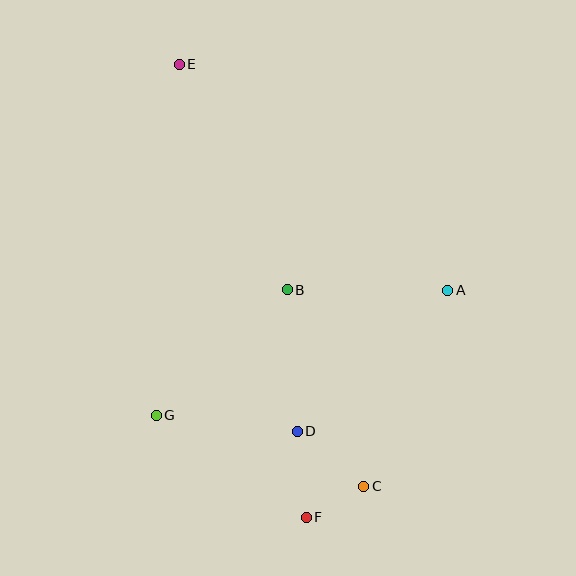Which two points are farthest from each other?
Points E and F are farthest from each other.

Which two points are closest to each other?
Points C and F are closest to each other.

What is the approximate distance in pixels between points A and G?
The distance between A and G is approximately 317 pixels.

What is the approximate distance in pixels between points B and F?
The distance between B and F is approximately 228 pixels.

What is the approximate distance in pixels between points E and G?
The distance between E and G is approximately 352 pixels.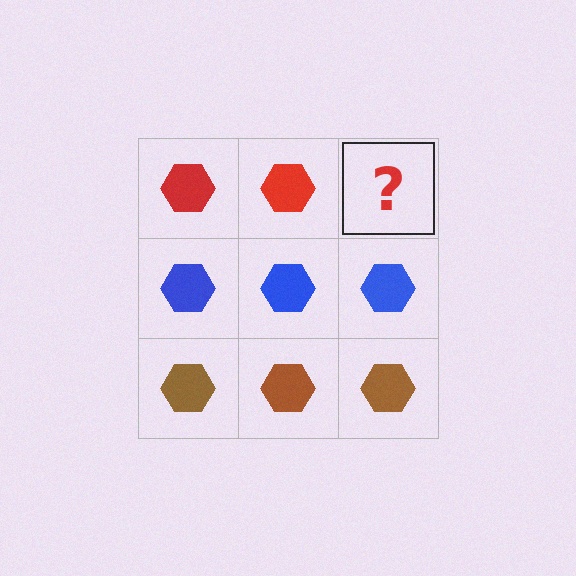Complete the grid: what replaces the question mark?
The question mark should be replaced with a red hexagon.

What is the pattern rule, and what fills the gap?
The rule is that each row has a consistent color. The gap should be filled with a red hexagon.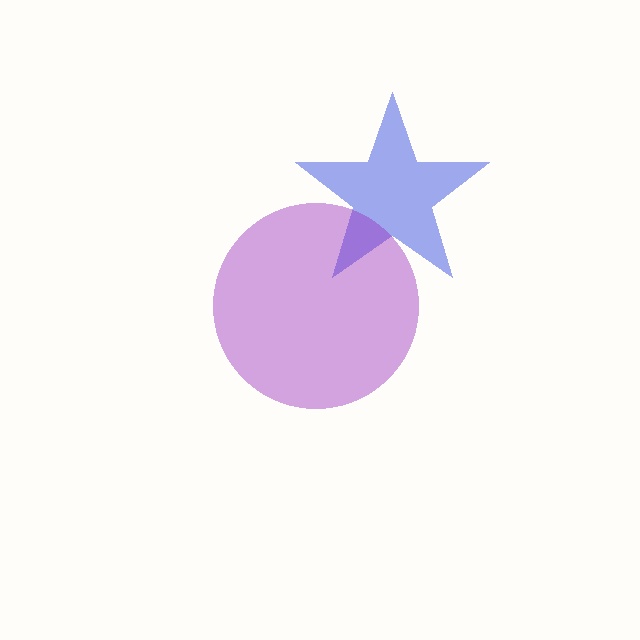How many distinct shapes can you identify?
There are 2 distinct shapes: a blue star, a purple circle.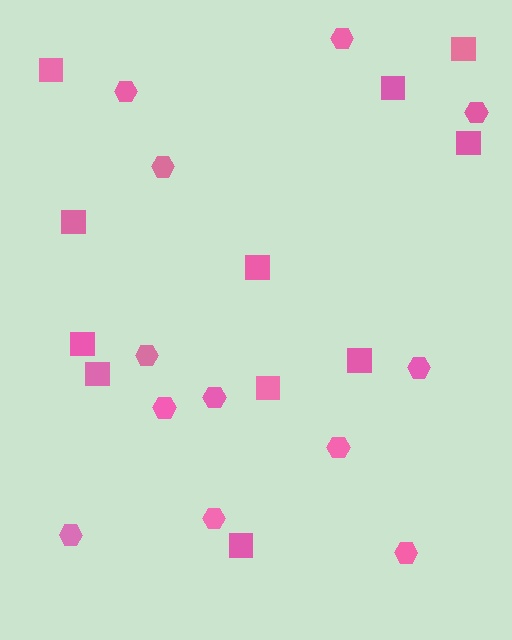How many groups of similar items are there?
There are 2 groups: one group of hexagons (12) and one group of squares (11).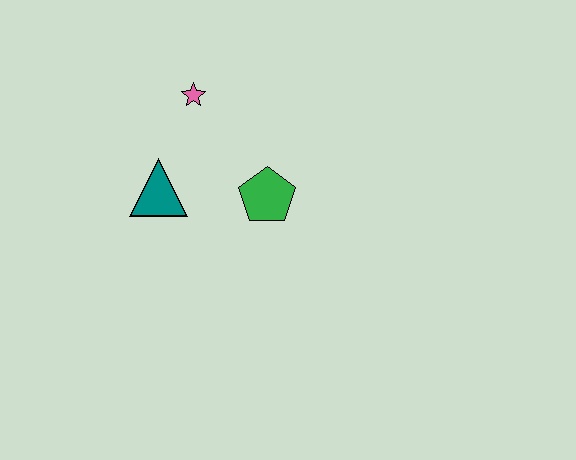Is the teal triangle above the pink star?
No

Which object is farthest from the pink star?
The green pentagon is farthest from the pink star.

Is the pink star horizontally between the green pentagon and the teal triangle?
Yes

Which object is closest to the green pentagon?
The teal triangle is closest to the green pentagon.